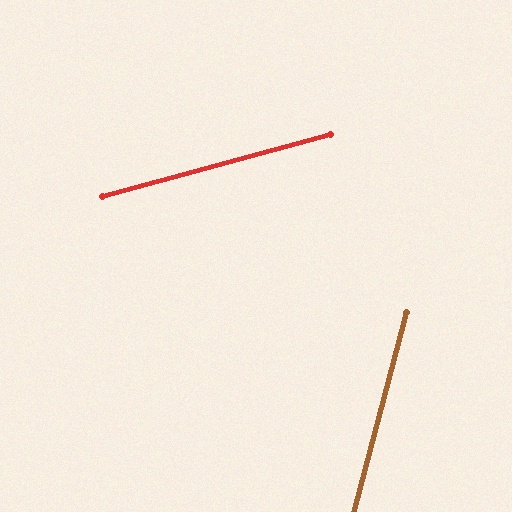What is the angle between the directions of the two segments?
Approximately 60 degrees.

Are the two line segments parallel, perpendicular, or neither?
Neither parallel nor perpendicular — they differ by about 60°.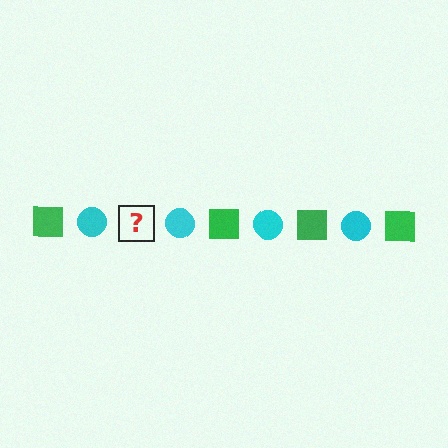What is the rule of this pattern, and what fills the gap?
The rule is that the pattern alternates between green square and cyan circle. The gap should be filled with a green square.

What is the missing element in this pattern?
The missing element is a green square.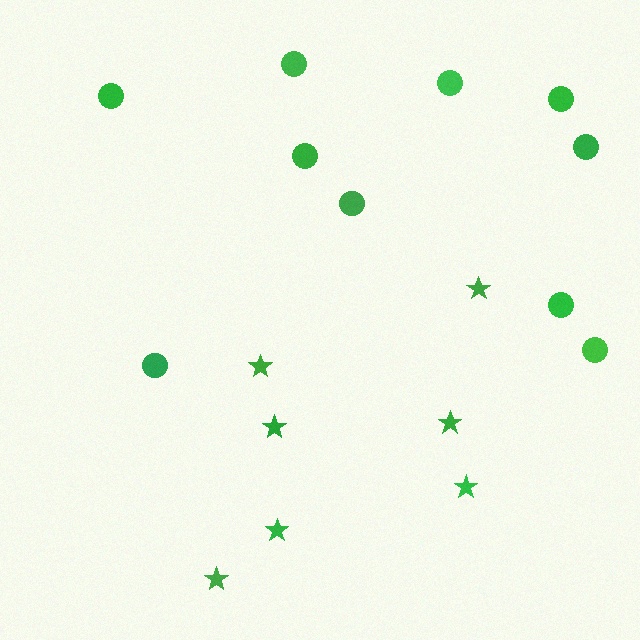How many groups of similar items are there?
There are 2 groups: one group of stars (7) and one group of circles (10).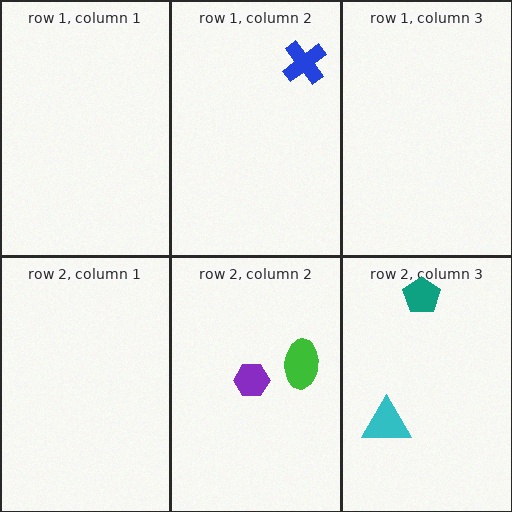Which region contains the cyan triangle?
The row 2, column 3 region.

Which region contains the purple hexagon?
The row 2, column 2 region.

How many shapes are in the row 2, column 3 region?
2.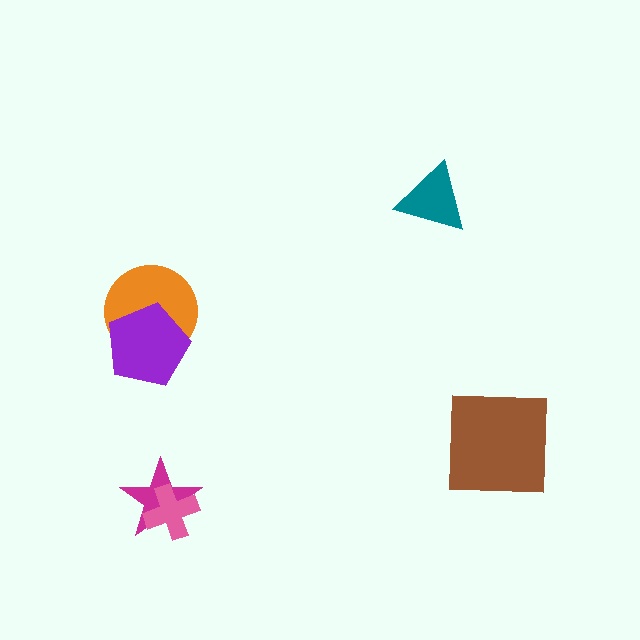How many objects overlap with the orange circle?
1 object overlaps with the orange circle.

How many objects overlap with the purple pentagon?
1 object overlaps with the purple pentagon.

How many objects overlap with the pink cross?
1 object overlaps with the pink cross.